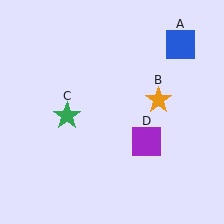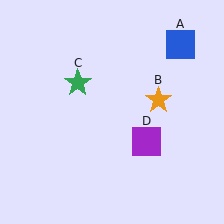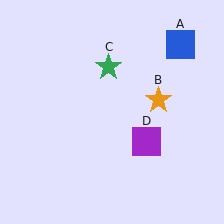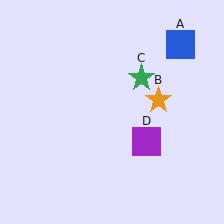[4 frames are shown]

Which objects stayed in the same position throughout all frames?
Blue square (object A) and orange star (object B) and purple square (object D) remained stationary.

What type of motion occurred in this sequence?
The green star (object C) rotated clockwise around the center of the scene.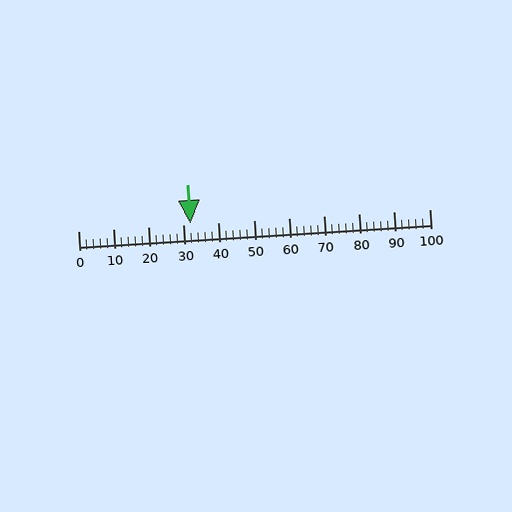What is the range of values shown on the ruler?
The ruler shows values from 0 to 100.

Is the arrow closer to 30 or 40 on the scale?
The arrow is closer to 30.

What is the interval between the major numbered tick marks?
The major tick marks are spaced 10 units apart.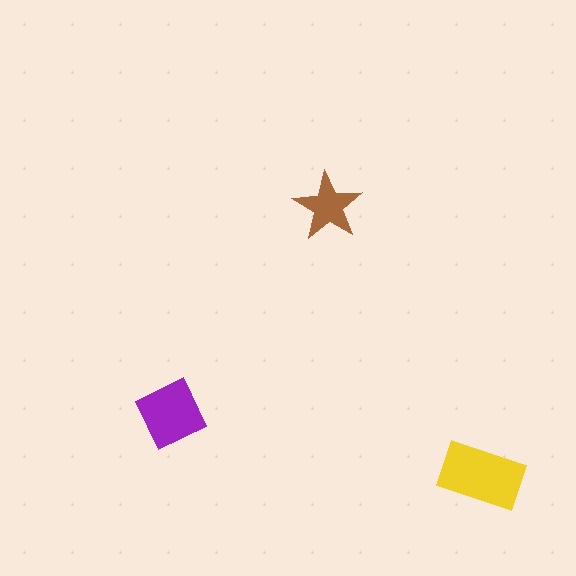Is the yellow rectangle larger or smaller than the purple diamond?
Larger.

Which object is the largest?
The yellow rectangle.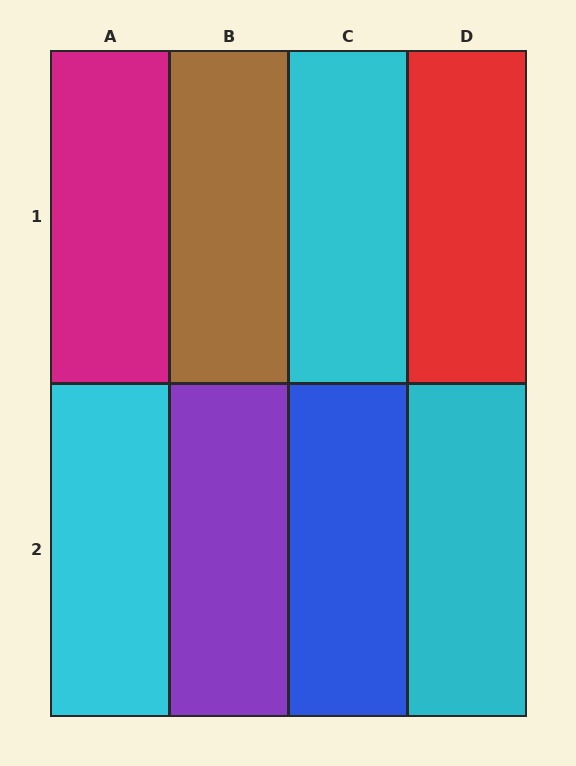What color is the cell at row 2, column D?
Cyan.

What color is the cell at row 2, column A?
Cyan.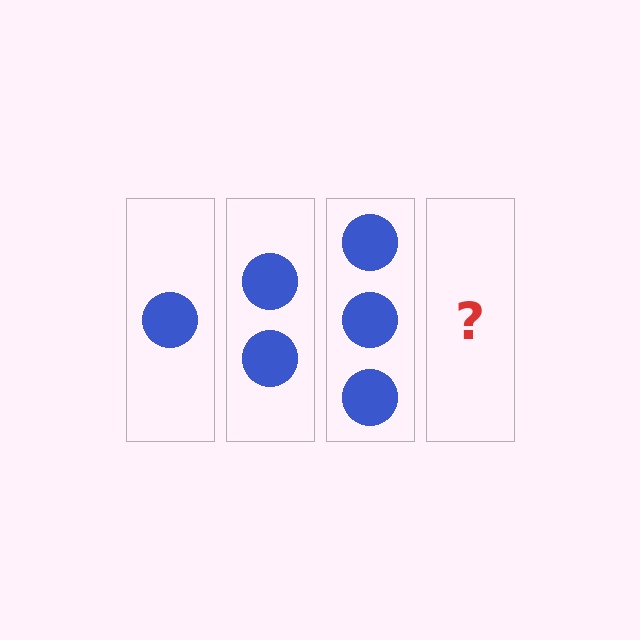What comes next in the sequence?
The next element should be 4 circles.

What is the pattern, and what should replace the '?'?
The pattern is that each step adds one more circle. The '?' should be 4 circles.